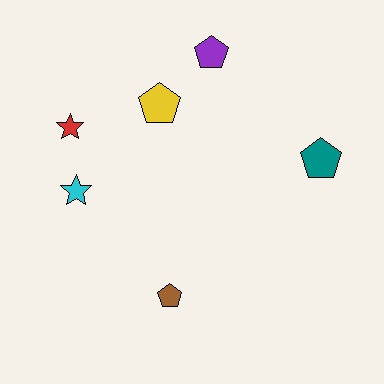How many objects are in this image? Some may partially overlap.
There are 6 objects.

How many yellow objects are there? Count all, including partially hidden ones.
There is 1 yellow object.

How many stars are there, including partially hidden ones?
There are 2 stars.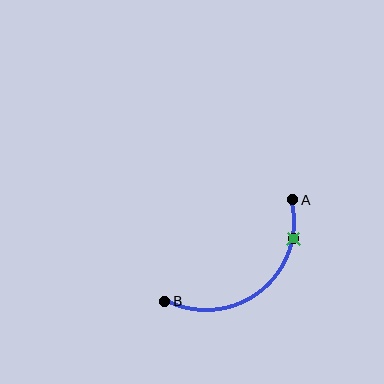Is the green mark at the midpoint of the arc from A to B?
No. The green mark lies on the arc but is closer to endpoint A. The arc midpoint would be at the point on the curve equidistant along the arc from both A and B.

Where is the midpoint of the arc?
The arc midpoint is the point on the curve farthest from the straight line joining A and B. It sits below and to the right of that line.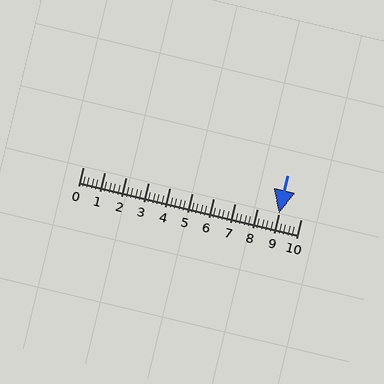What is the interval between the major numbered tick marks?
The major tick marks are spaced 1 units apart.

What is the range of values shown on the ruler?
The ruler shows values from 0 to 10.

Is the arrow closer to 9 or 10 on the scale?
The arrow is closer to 9.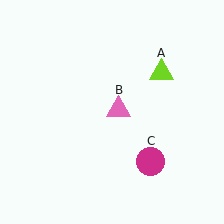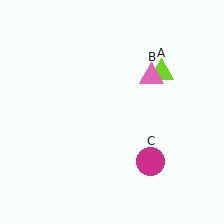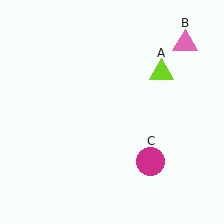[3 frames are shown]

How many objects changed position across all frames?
1 object changed position: pink triangle (object B).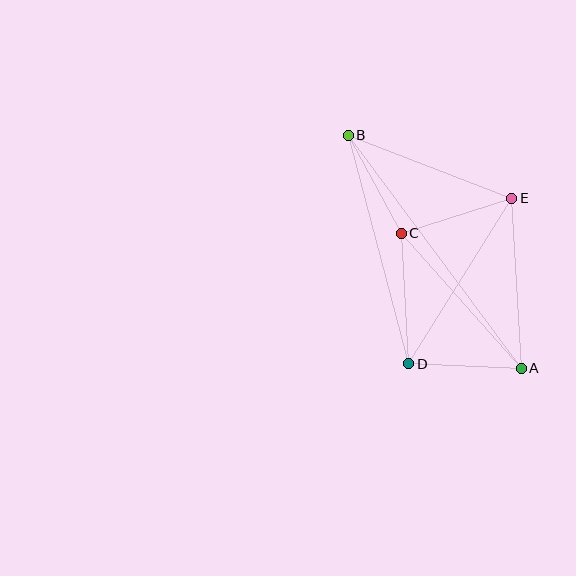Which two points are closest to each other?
Points B and C are closest to each other.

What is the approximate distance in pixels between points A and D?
The distance between A and D is approximately 113 pixels.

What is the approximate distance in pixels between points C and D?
The distance between C and D is approximately 131 pixels.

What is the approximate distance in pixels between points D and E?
The distance between D and E is approximately 195 pixels.